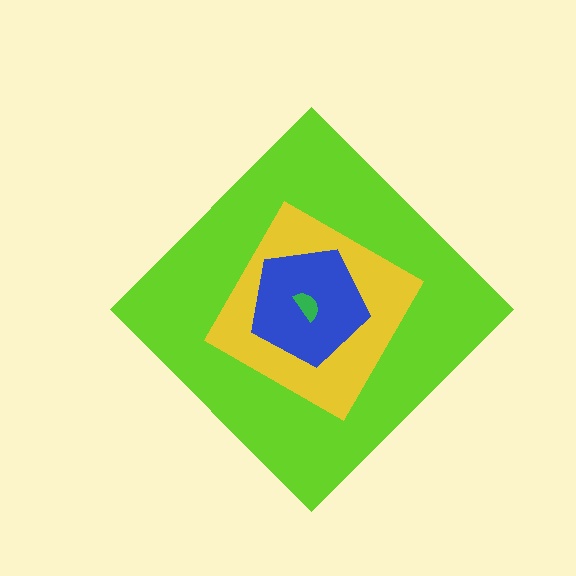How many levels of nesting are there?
4.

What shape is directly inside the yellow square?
The blue pentagon.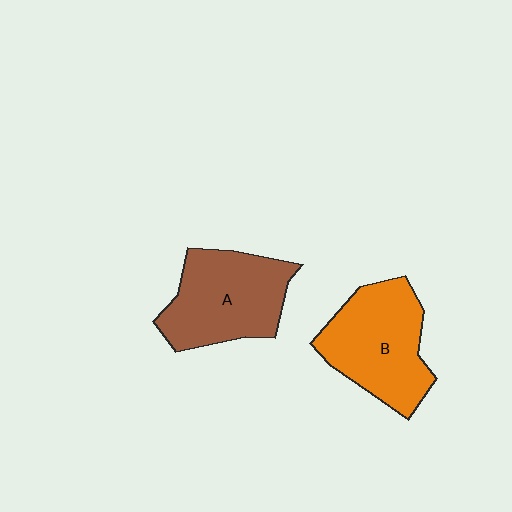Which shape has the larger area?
Shape B (orange).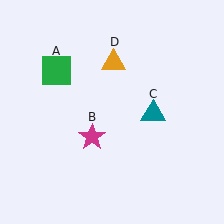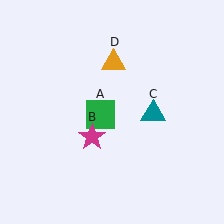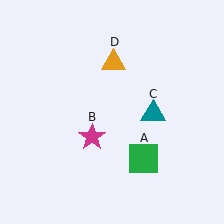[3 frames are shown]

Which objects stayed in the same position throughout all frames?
Magenta star (object B) and teal triangle (object C) and orange triangle (object D) remained stationary.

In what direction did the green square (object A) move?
The green square (object A) moved down and to the right.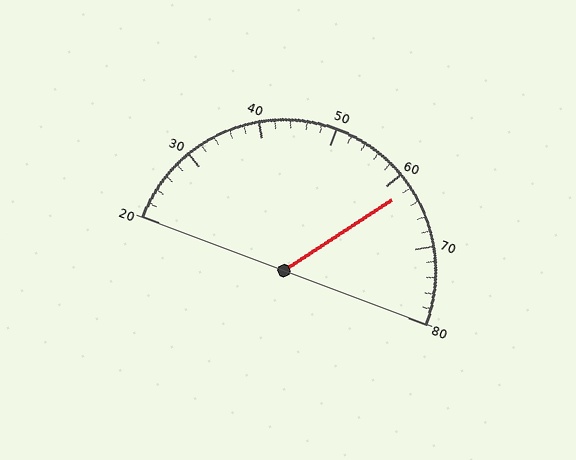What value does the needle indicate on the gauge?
The needle indicates approximately 62.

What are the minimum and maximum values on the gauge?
The gauge ranges from 20 to 80.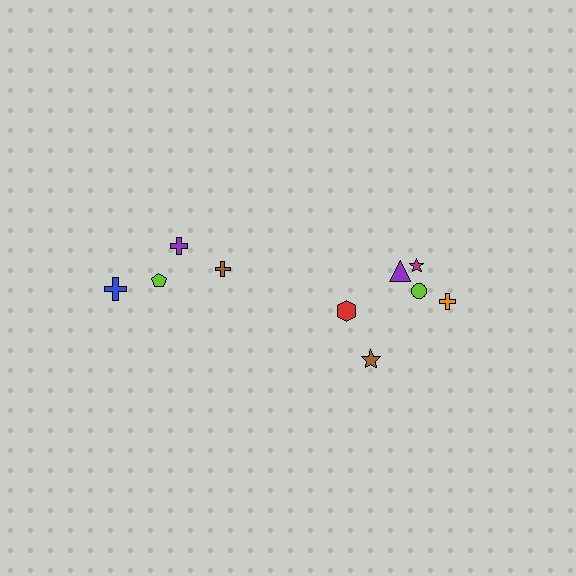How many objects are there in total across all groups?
There are 10 objects.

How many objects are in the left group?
There are 4 objects.